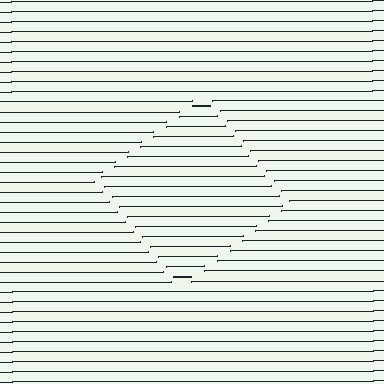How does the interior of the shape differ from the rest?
The interior of the shape contains the same grating, shifted by half a period — the contour is defined by the phase discontinuity where line-ends from the inner and outer gratings abut.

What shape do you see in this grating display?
An illusory square. The interior of the shape contains the same grating, shifted by half a period — the contour is defined by the phase discontinuity where line-ends from the inner and outer gratings abut.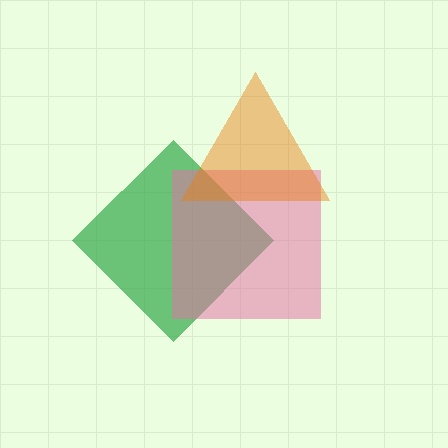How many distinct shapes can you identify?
There are 3 distinct shapes: a green diamond, a pink square, an orange triangle.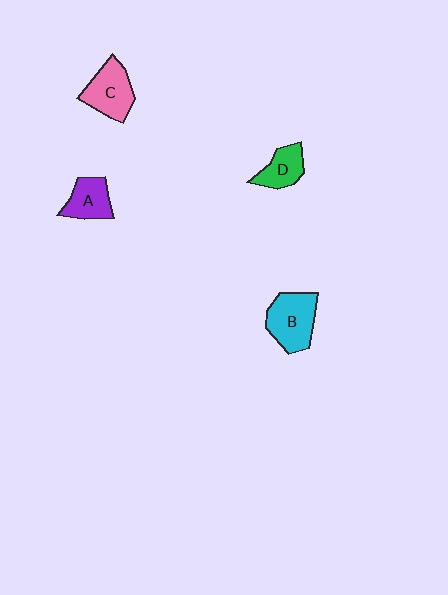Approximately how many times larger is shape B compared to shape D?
Approximately 1.6 times.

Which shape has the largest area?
Shape B (cyan).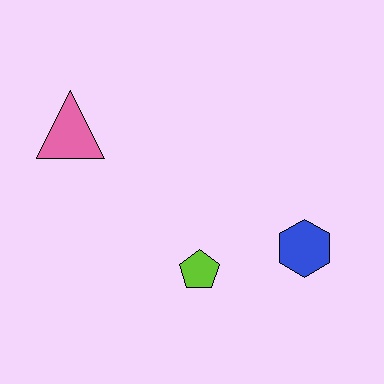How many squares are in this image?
There are no squares.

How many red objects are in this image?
There are no red objects.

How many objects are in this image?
There are 3 objects.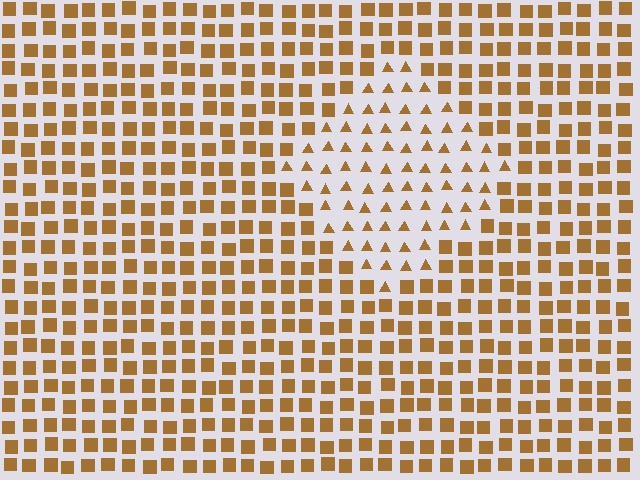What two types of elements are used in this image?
The image uses triangles inside the diamond region and squares outside it.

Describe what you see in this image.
The image is filled with small brown elements arranged in a uniform grid. A diamond-shaped region contains triangles, while the surrounding area contains squares. The boundary is defined purely by the change in element shape.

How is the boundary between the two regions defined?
The boundary is defined by a change in element shape: triangles inside vs. squares outside. All elements share the same color and spacing.